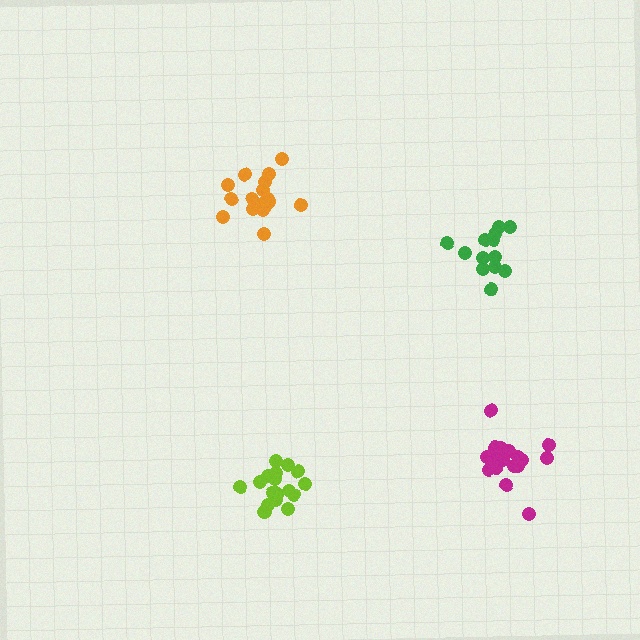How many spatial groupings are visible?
There are 4 spatial groupings.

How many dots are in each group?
Group 1: 17 dots, Group 2: 19 dots, Group 3: 19 dots, Group 4: 13 dots (68 total).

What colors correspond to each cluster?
The clusters are colored: orange, lime, magenta, green.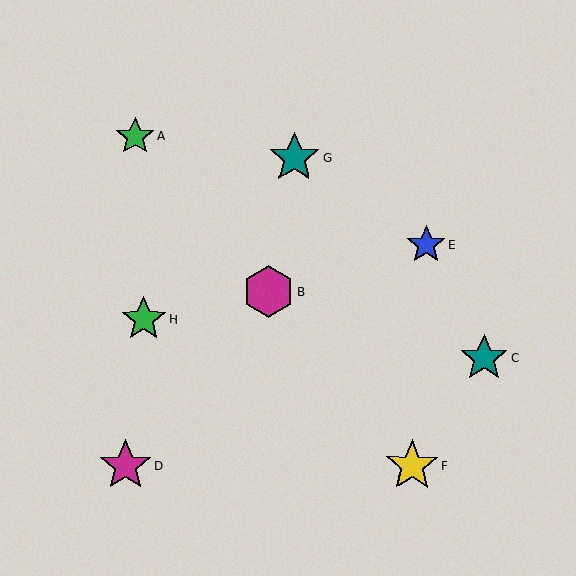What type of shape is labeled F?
Shape F is a yellow star.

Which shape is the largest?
The yellow star (labeled F) is the largest.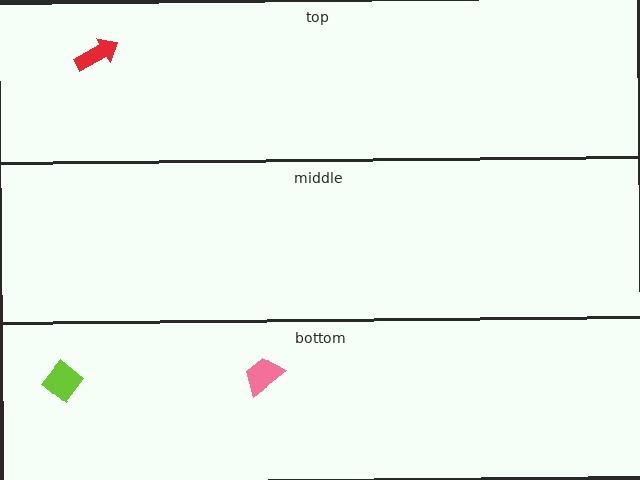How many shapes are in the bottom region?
2.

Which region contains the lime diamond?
The bottom region.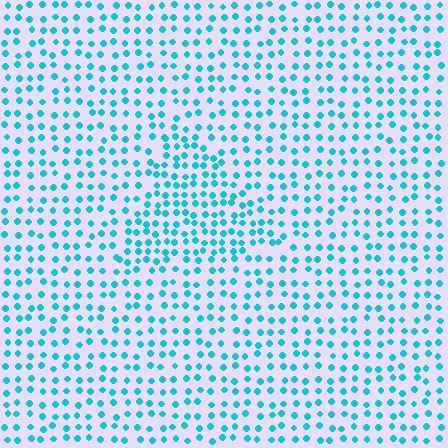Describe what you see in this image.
The image contains small cyan elements arranged at two different densities. A triangle-shaped region is visible where the elements are more densely packed than the surrounding area.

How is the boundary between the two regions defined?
The boundary is defined by a change in element density (approximately 1.6x ratio). All elements are the same color, size, and shape.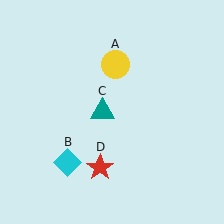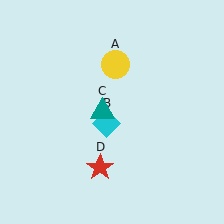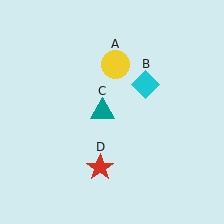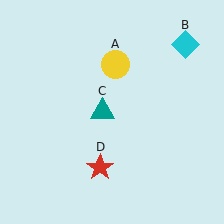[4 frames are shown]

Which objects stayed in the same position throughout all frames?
Yellow circle (object A) and teal triangle (object C) and red star (object D) remained stationary.